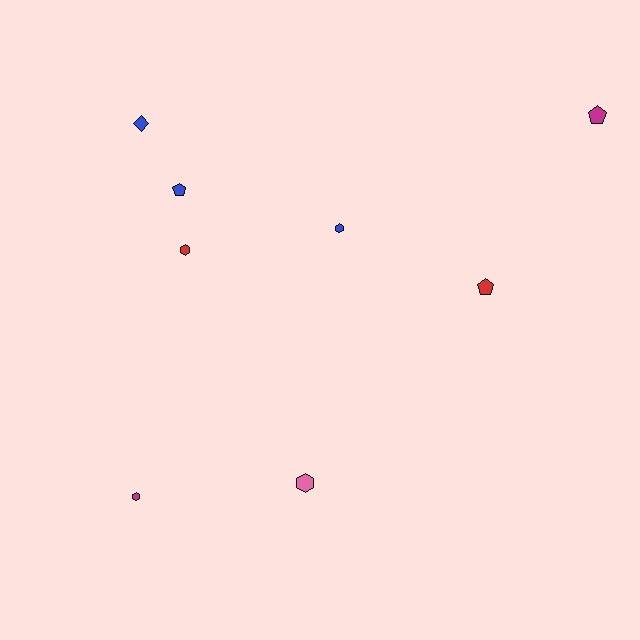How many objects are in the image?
There are 8 objects.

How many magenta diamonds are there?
There are no magenta diamonds.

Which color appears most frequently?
Blue, with 3 objects.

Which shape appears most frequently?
Hexagon, with 4 objects.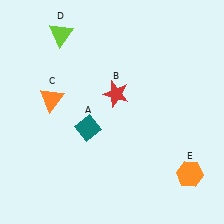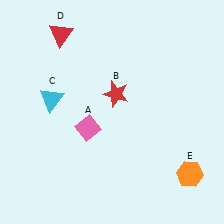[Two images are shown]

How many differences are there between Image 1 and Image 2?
There are 3 differences between the two images.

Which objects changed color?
A changed from teal to pink. C changed from orange to cyan. D changed from lime to red.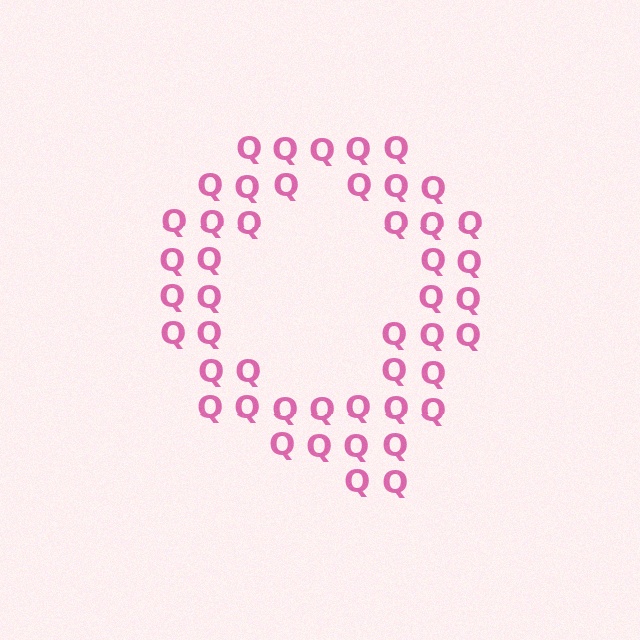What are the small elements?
The small elements are letter Q's.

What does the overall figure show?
The overall figure shows the letter Q.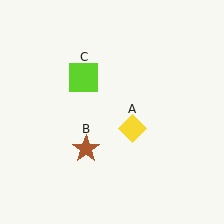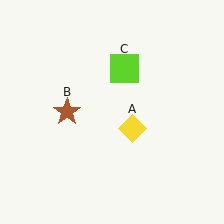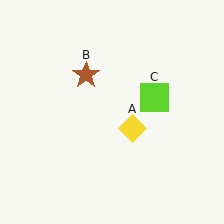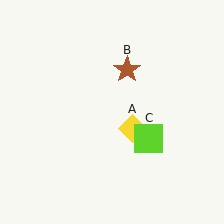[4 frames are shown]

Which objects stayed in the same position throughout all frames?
Yellow diamond (object A) remained stationary.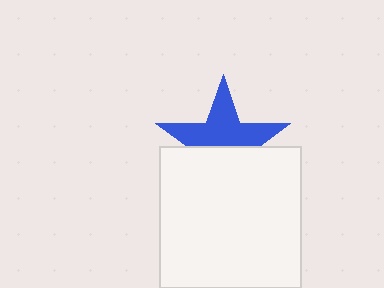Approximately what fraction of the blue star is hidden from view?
Roughly 46% of the blue star is hidden behind the white square.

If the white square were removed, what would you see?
You would see the complete blue star.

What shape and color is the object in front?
The object in front is a white square.